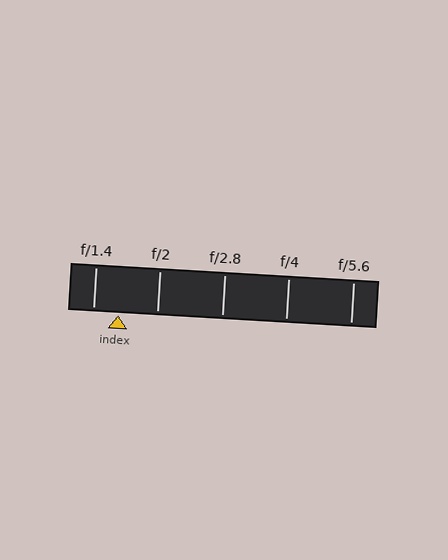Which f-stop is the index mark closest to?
The index mark is closest to f/1.4.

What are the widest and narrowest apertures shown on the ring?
The widest aperture shown is f/1.4 and the narrowest is f/5.6.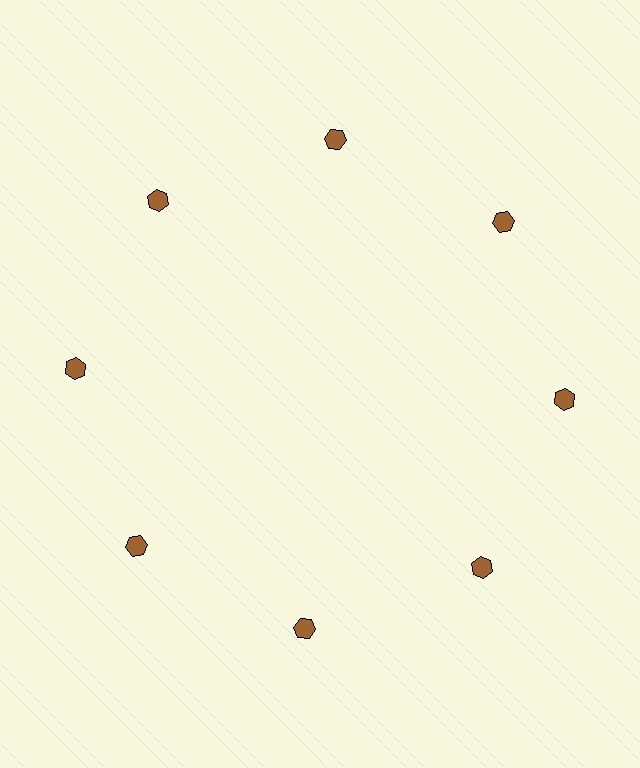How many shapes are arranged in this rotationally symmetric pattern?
There are 8 shapes, arranged in 8 groups of 1.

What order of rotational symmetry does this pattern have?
This pattern has 8-fold rotational symmetry.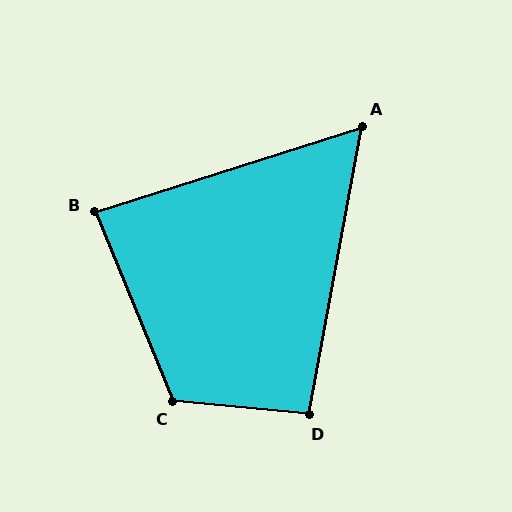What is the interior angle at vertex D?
Approximately 95 degrees (approximately right).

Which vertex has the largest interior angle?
C, at approximately 118 degrees.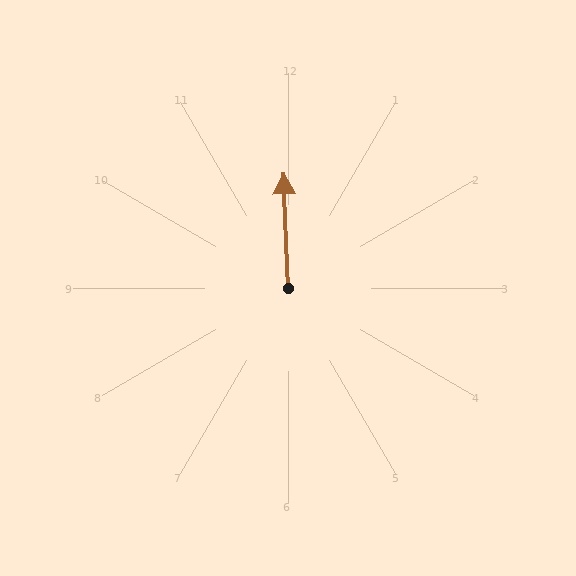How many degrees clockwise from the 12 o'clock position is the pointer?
Approximately 358 degrees.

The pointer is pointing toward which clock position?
Roughly 12 o'clock.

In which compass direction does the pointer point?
North.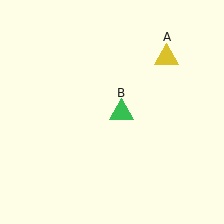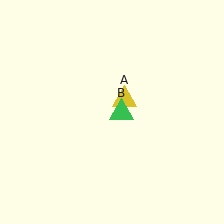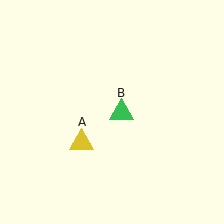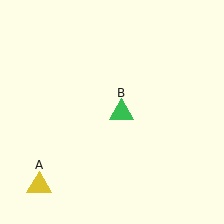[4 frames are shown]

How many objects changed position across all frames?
1 object changed position: yellow triangle (object A).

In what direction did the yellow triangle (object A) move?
The yellow triangle (object A) moved down and to the left.